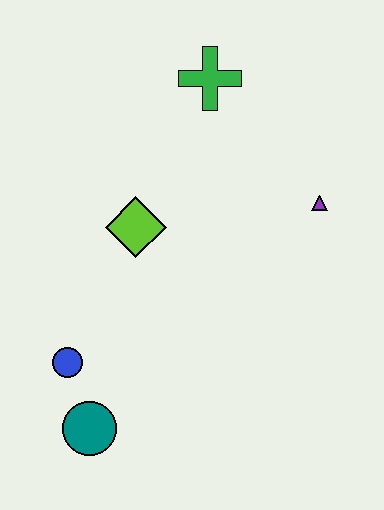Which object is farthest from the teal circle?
The green cross is farthest from the teal circle.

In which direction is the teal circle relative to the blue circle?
The teal circle is below the blue circle.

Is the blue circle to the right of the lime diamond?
No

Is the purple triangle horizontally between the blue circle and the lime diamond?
No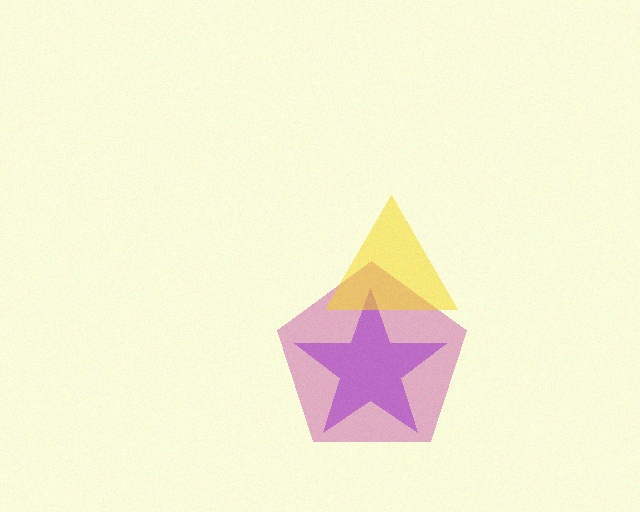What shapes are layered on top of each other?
The layered shapes are: a magenta pentagon, a purple star, a yellow triangle.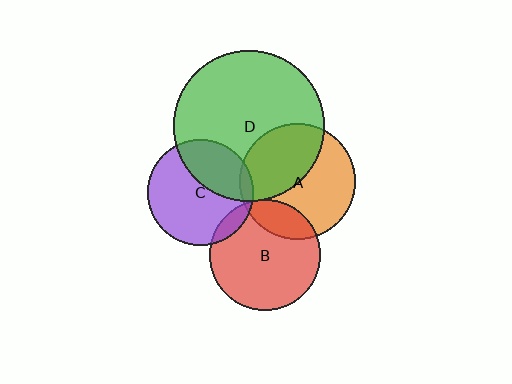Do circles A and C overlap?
Yes.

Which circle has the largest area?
Circle D (green).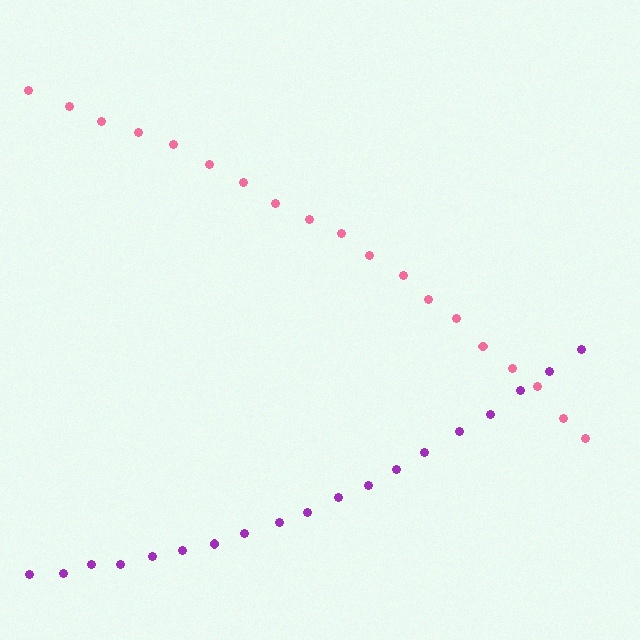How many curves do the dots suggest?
There are 2 distinct paths.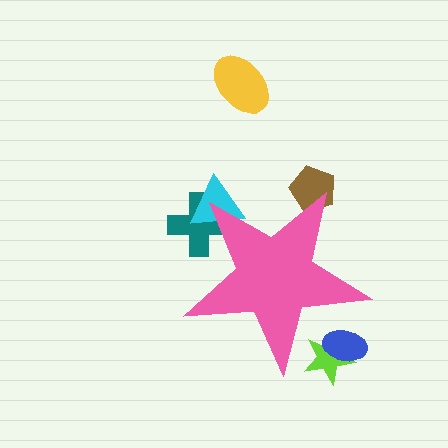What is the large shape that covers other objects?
A pink star.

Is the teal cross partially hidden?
Yes, the teal cross is partially hidden behind the pink star.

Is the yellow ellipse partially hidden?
No, the yellow ellipse is fully visible.